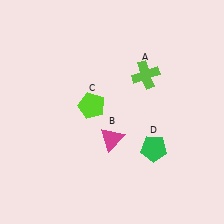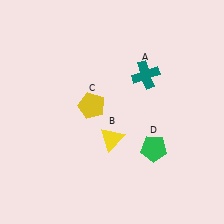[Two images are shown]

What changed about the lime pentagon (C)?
In Image 1, C is lime. In Image 2, it changed to yellow.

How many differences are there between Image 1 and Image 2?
There are 3 differences between the two images.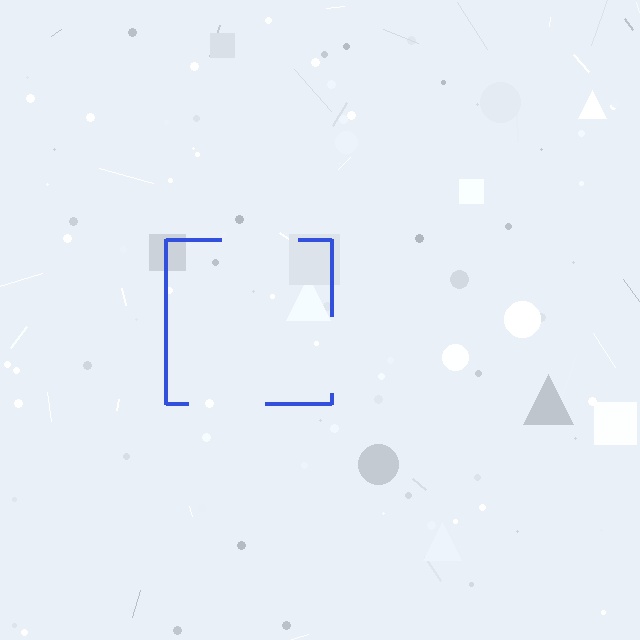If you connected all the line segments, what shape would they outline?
They would outline a square.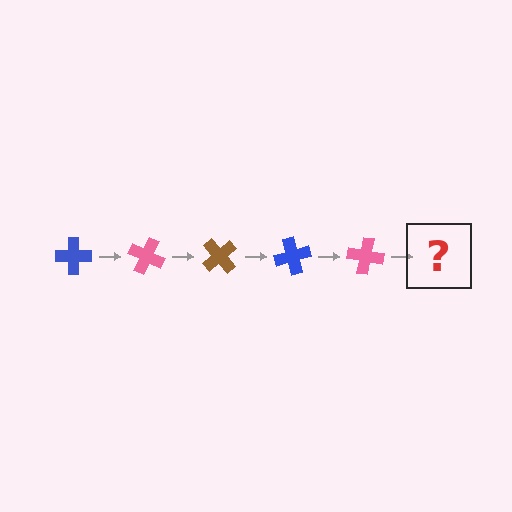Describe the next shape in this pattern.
It should be a brown cross, rotated 125 degrees from the start.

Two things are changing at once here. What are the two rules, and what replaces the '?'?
The two rules are that it rotates 25 degrees each step and the color cycles through blue, pink, and brown. The '?' should be a brown cross, rotated 125 degrees from the start.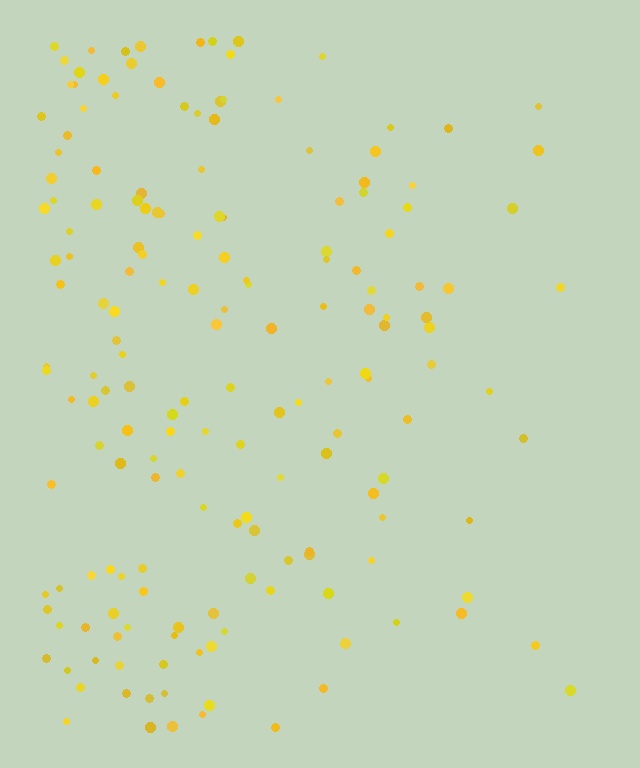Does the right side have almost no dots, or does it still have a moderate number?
Still a moderate number, just noticeably fewer than the left.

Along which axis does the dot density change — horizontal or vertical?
Horizontal.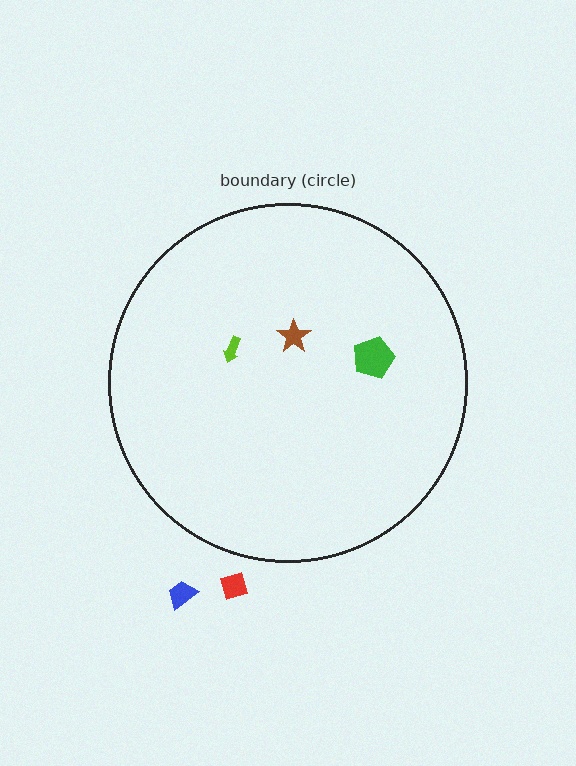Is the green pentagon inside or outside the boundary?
Inside.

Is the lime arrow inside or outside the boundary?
Inside.